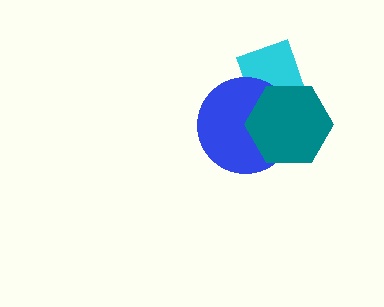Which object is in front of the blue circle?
The teal hexagon is in front of the blue circle.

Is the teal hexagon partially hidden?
No, no other shape covers it.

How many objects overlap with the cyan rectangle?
2 objects overlap with the cyan rectangle.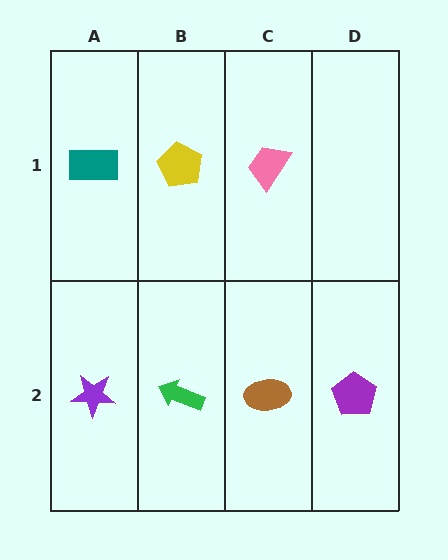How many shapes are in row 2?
4 shapes.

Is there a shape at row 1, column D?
No, that cell is empty.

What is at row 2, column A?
A purple star.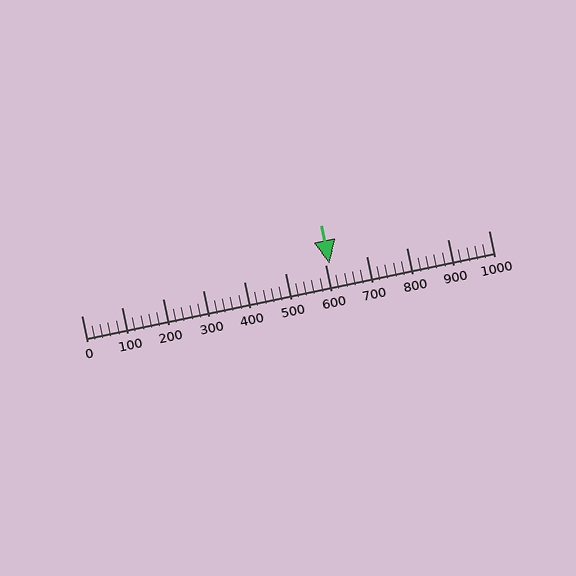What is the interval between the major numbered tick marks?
The major tick marks are spaced 100 units apart.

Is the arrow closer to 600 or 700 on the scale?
The arrow is closer to 600.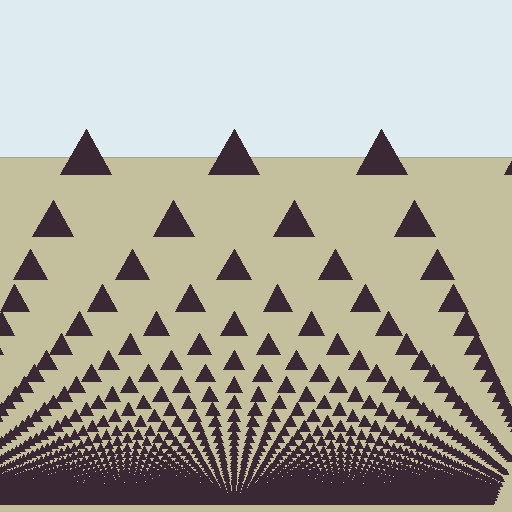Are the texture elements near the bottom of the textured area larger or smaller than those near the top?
Smaller. The gradient is inverted — elements near the bottom are smaller and denser.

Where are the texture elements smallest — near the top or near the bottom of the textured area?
Near the bottom.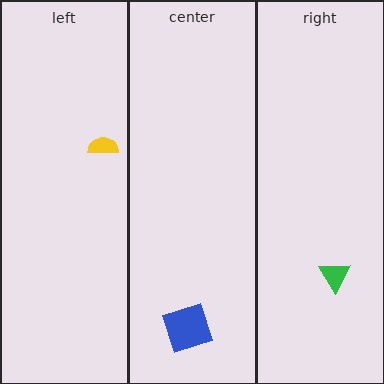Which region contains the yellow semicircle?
The left region.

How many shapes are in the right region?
1.